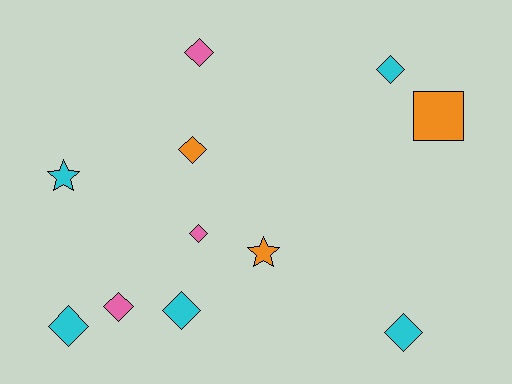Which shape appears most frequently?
Diamond, with 8 objects.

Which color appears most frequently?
Cyan, with 5 objects.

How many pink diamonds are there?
There are 3 pink diamonds.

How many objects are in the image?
There are 11 objects.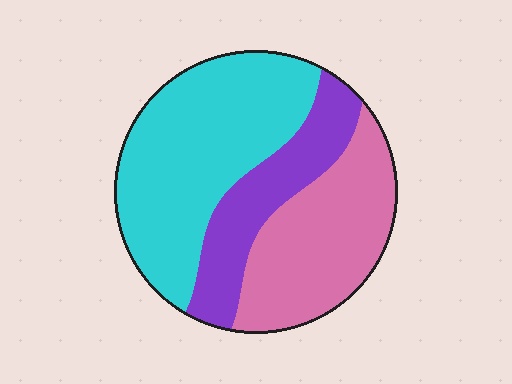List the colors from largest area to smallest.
From largest to smallest: cyan, pink, purple.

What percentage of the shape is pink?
Pink covers 32% of the shape.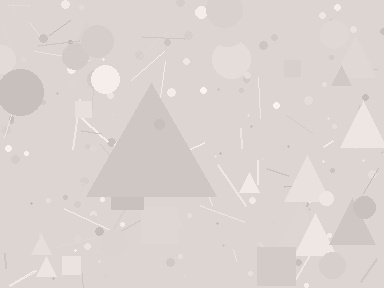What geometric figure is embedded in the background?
A triangle is embedded in the background.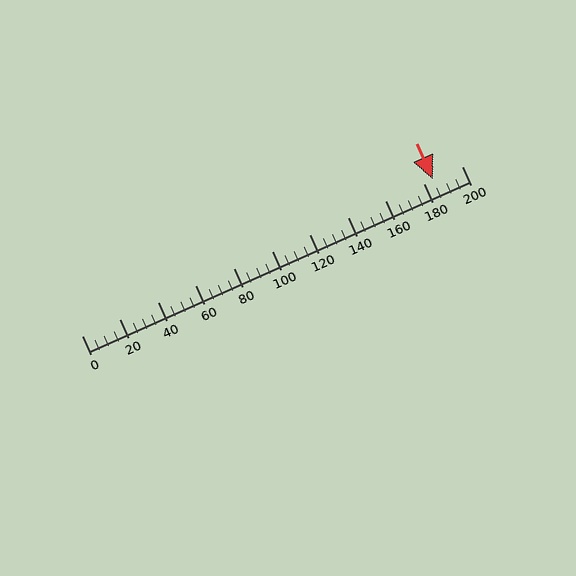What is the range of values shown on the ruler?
The ruler shows values from 0 to 200.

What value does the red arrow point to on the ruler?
The red arrow points to approximately 185.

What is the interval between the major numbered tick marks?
The major tick marks are spaced 20 units apart.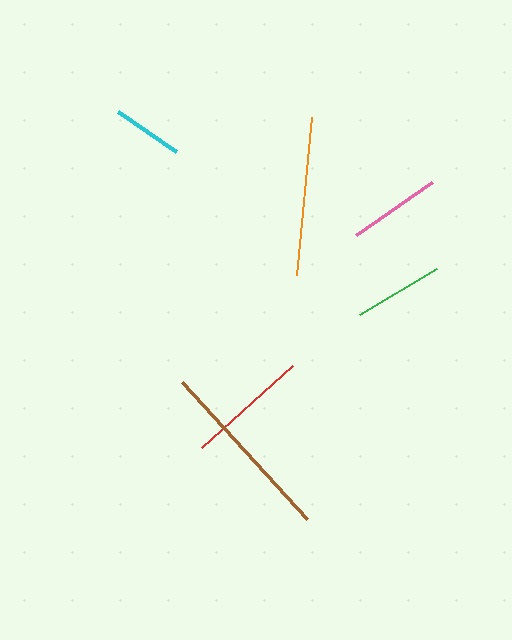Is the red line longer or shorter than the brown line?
The brown line is longer than the red line.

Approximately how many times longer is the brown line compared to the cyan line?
The brown line is approximately 2.6 times the length of the cyan line.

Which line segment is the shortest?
The cyan line is the shortest at approximately 71 pixels.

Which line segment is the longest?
The brown line is the longest at approximately 185 pixels.